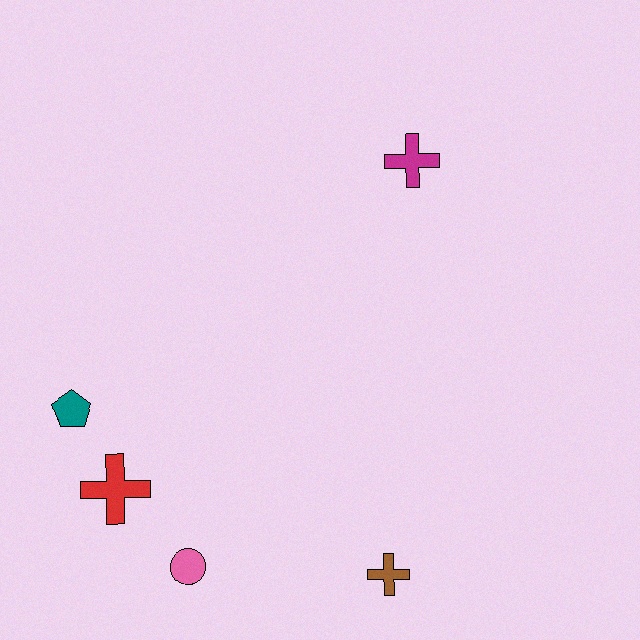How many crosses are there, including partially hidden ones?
There are 3 crosses.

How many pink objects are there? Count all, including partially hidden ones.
There is 1 pink object.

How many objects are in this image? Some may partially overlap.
There are 5 objects.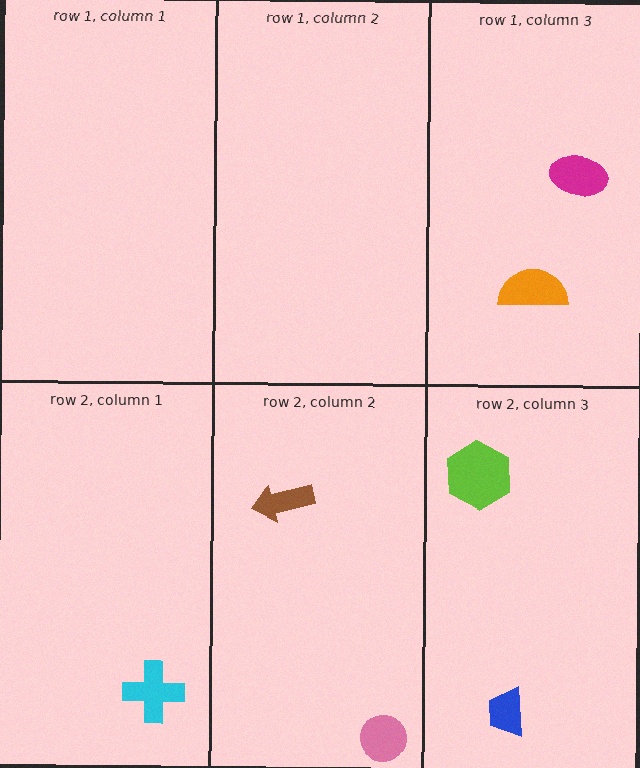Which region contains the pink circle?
The row 2, column 2 region.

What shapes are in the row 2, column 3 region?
The blue trapezoid, the lime hexagon.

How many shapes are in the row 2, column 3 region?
2.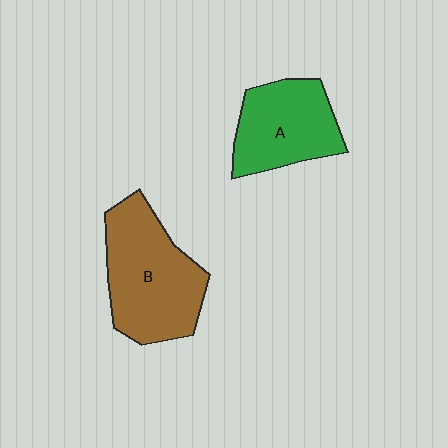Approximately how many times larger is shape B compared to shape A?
Approximately 1.3 times.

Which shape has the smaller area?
Shape A (green).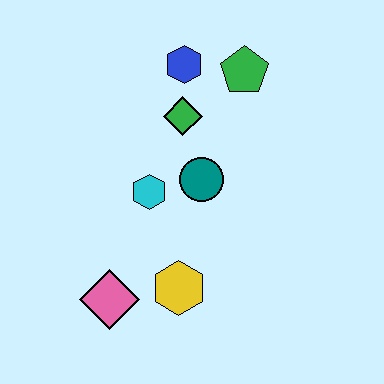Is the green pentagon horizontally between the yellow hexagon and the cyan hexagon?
No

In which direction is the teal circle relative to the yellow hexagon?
The teal circle is above the yellow hexagon.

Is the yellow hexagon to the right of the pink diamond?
Yes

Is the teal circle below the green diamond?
Yes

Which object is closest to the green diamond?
The blue hexagon is closest to the green diamond.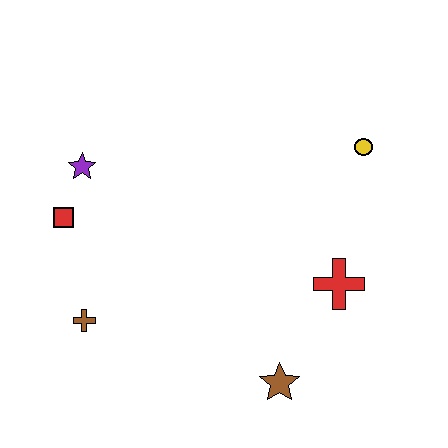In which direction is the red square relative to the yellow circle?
The red square is to the left of the yellow circle.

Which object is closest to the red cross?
The brown star is closest to the red cross.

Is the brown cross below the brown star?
No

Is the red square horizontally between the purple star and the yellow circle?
No